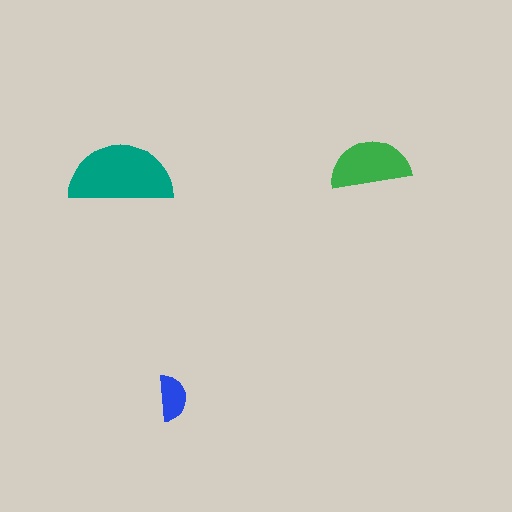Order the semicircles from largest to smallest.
the teal one, the green one, the blue one.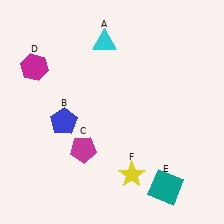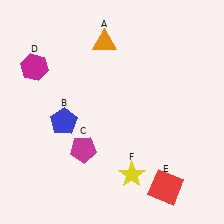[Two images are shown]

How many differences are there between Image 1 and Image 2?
There are 2 differences between the two images.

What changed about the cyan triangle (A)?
In Image 1, A is cyan. In Image 2, it changed to orange.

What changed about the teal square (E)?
In Image 1, E is teal. In Image 2, it changed to red.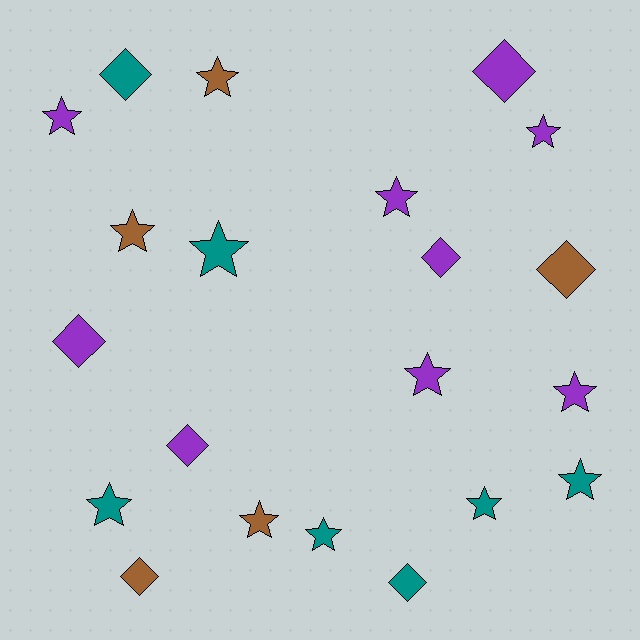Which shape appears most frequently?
Star, with 13 objects.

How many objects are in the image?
There are 21 objects.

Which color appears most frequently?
Purple, with 9 objects.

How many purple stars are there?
There are 5 purple stars.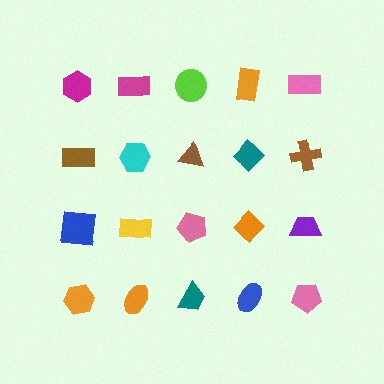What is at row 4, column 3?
A teal trapezoid.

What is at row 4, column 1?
An orange hexagon.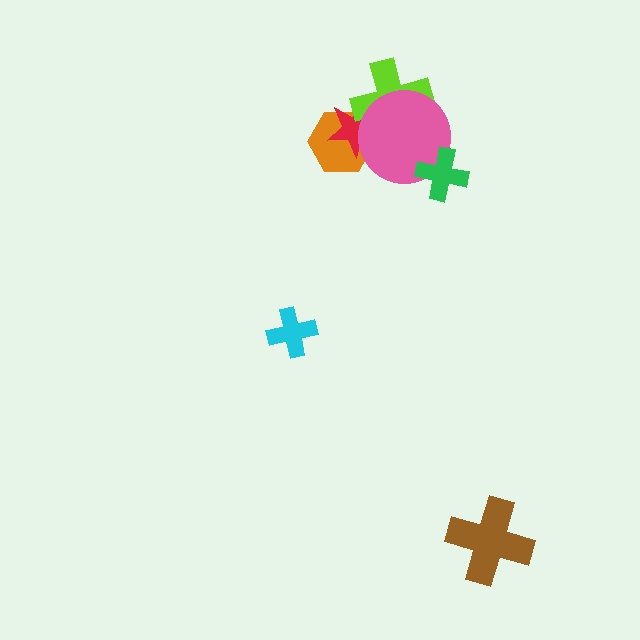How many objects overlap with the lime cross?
3 objects overlap with the lime cross.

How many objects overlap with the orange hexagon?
3 objects overlap with the orange hexagon.